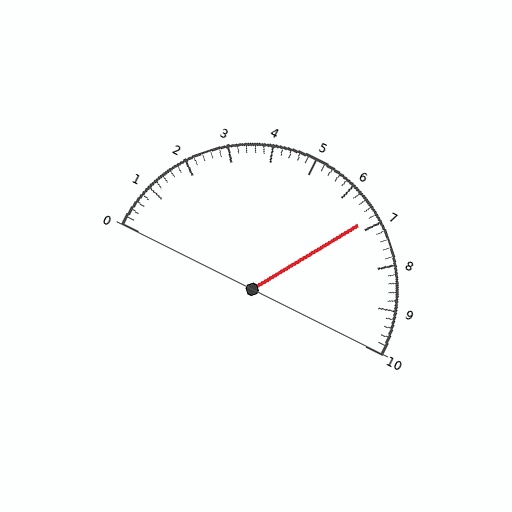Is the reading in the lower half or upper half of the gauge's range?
The reading is in the upper half of the range (0 to 10).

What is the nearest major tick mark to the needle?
The nearest major tick mark is 7.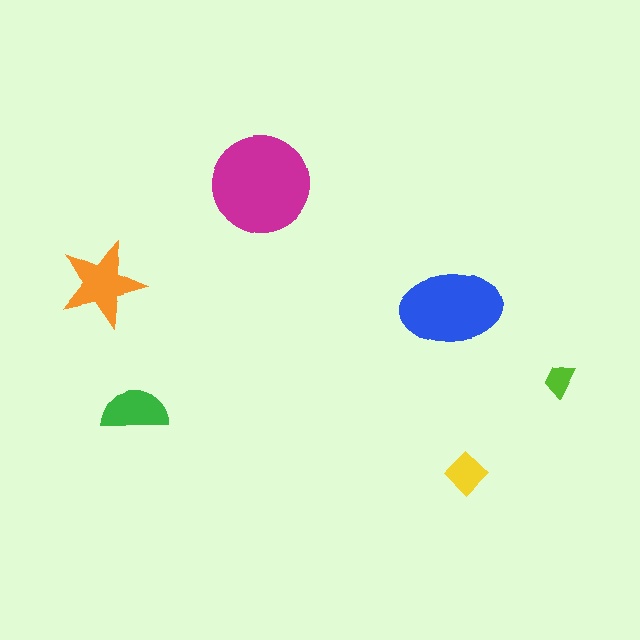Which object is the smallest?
The lime trapezoid.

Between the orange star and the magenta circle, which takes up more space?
The magenta circle.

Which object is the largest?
The magenta circle.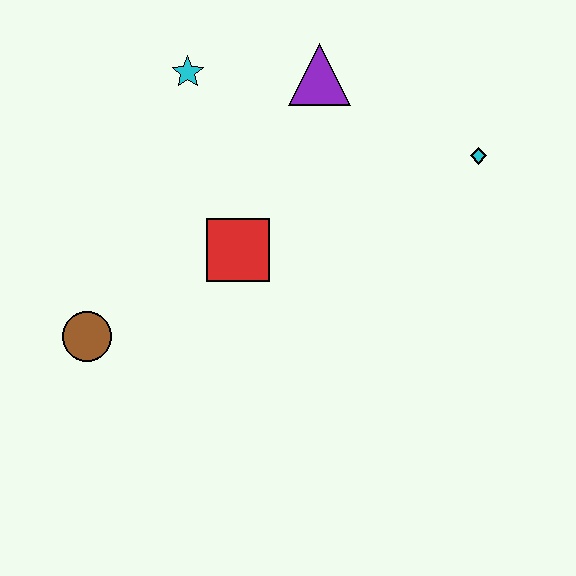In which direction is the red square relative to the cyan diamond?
The red square is to the left of the cyan diamond.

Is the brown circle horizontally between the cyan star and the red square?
No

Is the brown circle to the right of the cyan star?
No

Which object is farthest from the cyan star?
The cyan diamond is farthest from the cyan star.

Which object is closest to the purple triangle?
The cyan star is closest to the purple triangle.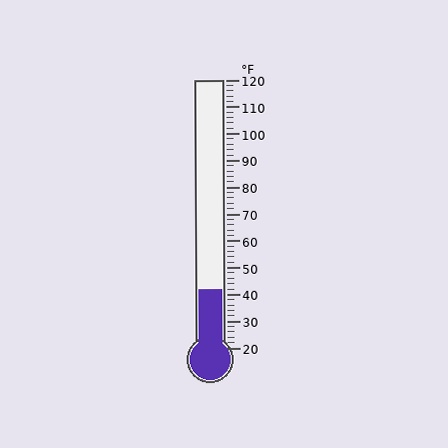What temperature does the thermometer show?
The thermometer shows approximately 42°F.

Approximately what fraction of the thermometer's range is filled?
The thermometer is filled to approximately 20% of its range.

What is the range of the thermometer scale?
The thermometer scale ranges from 20°F to 120°F.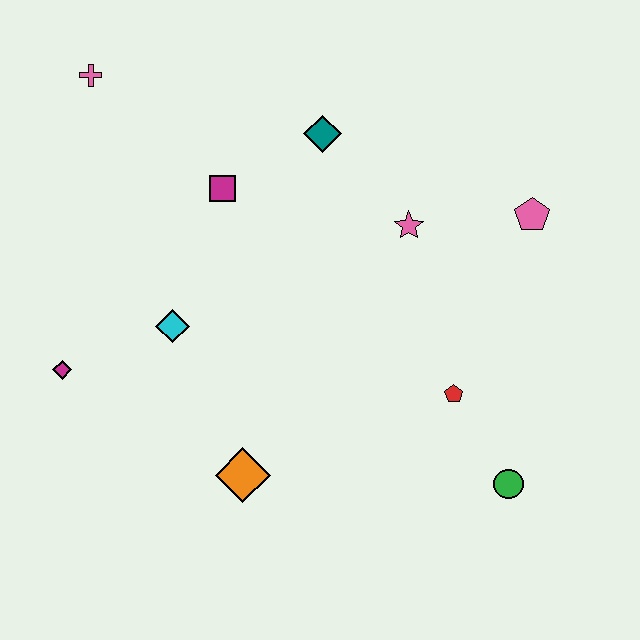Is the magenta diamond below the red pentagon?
No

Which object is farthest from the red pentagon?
The pink cross is farthest from the red pentagon.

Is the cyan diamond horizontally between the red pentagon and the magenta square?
No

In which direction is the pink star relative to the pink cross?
The pink star is to the right of the pink cross.